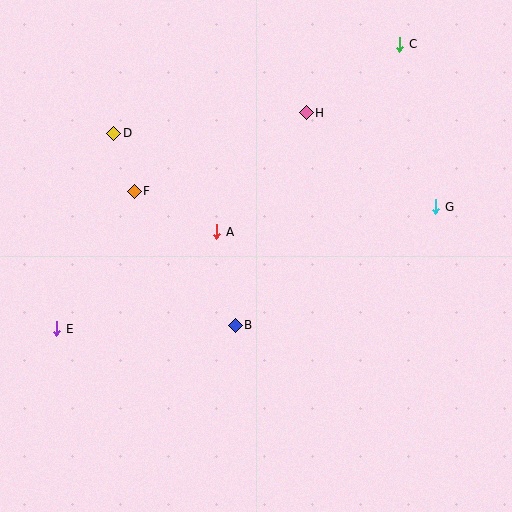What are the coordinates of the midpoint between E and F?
The midpoint between E and F is at (96, 260).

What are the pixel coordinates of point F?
Point F is at (134, 191).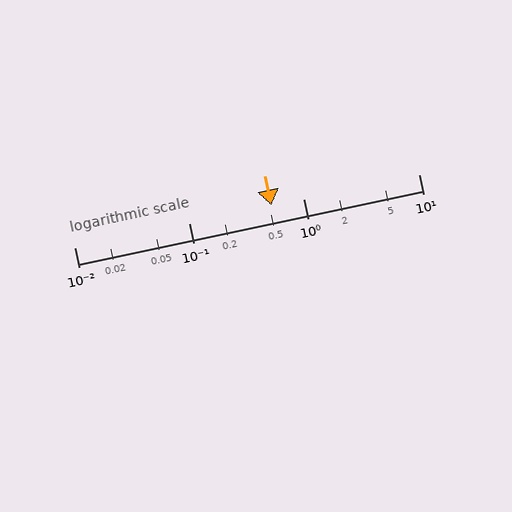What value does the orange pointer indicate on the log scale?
The pointer indicates approximately 0.52.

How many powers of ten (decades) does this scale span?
The scale spans 3 decades, from 0.01 to 10.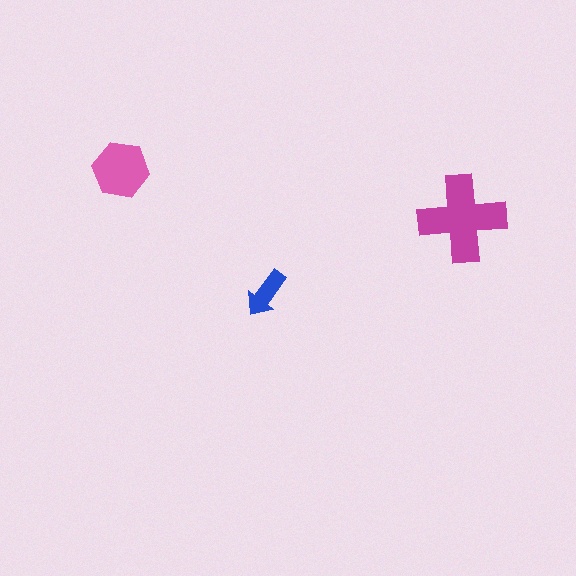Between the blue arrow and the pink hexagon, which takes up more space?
The pink hexagon.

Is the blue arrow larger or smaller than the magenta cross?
Smaller.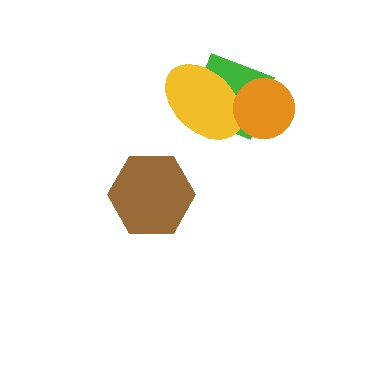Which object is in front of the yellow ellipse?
The orange circle is in front of the yellow ellipse.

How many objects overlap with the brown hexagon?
0 objects overlap with the brown hexagon.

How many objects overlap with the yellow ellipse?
2 objects overlap with the yellow ellipse.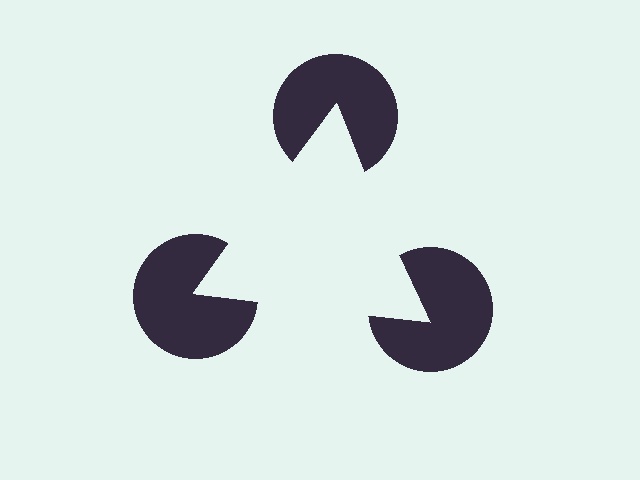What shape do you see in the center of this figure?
An illusory triangle — its edges are inferred from the aligned wedge cuts in the pac-man discs, not physically drawn.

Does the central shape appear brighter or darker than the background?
It typically appears slightly brighter than the background, even though no actual brightness change is drawn.